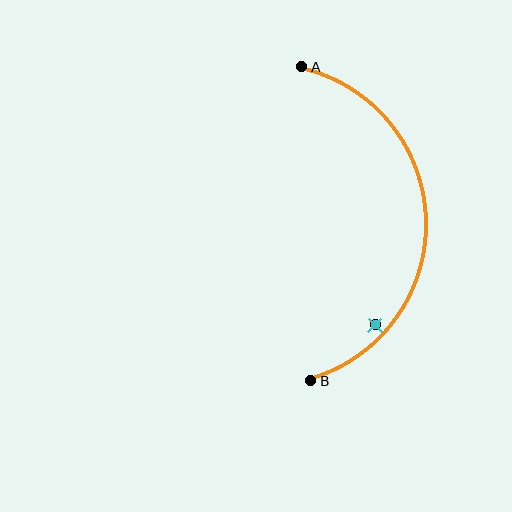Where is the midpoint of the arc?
The arc midpoint is the point on the curve farthest from the straight line joining A and B. It sits to the right of that line.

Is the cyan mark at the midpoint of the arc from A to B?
No — the cyan mark does not lie on the arc at all. It sits slightly inside the curve.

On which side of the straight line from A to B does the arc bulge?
The arc bulges to the right of the straight line connecting A and B.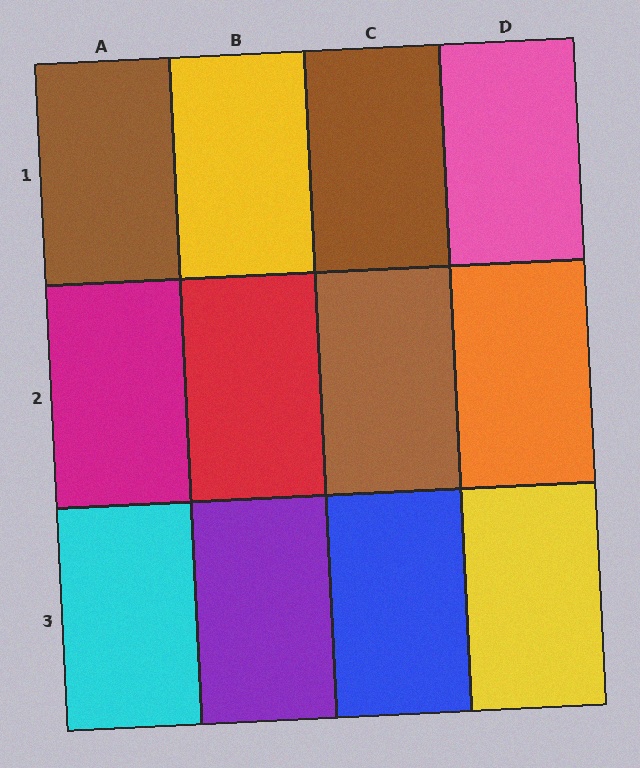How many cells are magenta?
1 cell is magenta.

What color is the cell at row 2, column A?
Magenta.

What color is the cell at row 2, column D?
Orange.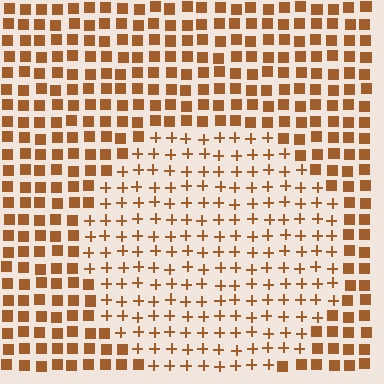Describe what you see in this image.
The image is filled with small brown elements arranged in a uniform grid. A circle-shaped region contains plus signs, while the surrounding area contains squares. The boundary is defined purely by the change in element shape.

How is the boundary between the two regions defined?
The boundary is defined by a change in element shape: plus signs inside vs. squares outside. All elements share the same color and spacing.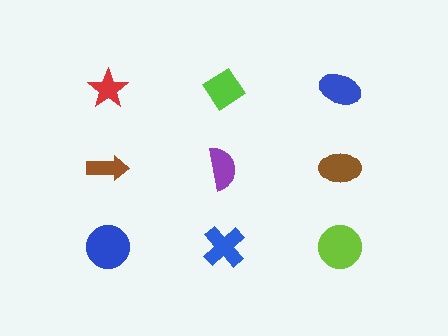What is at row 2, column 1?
A brown arrow.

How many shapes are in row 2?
3 shapes.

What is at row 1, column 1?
A red star.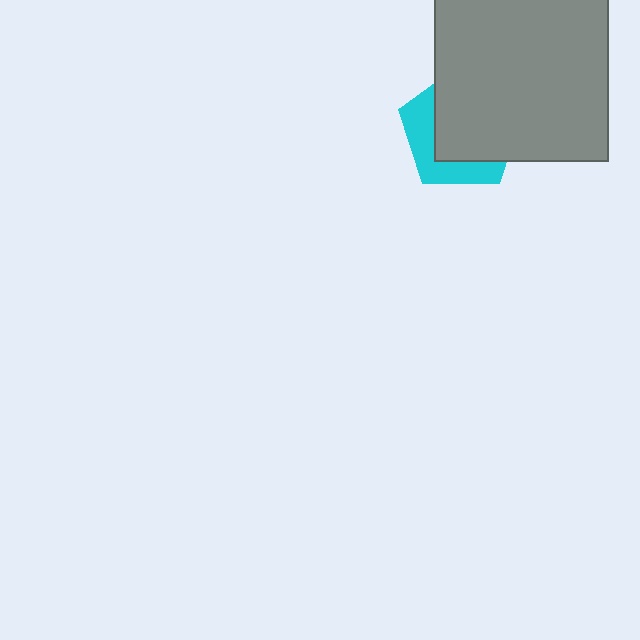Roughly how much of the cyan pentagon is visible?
A small part of it is visible (roughly 36%).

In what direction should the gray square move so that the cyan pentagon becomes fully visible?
The gray square should move toward the upper-right. That is the shortest direction to clear the overlap and leave the cyan pentagon fully visible.